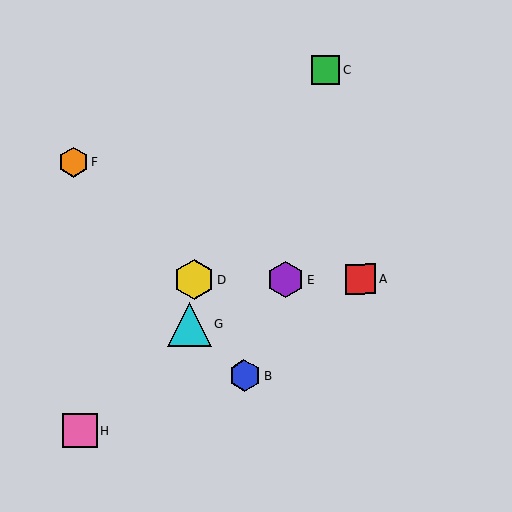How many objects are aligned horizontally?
3 objects (A, D, E) are aligned horizontally.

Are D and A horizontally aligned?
Yes, both are at y≈280.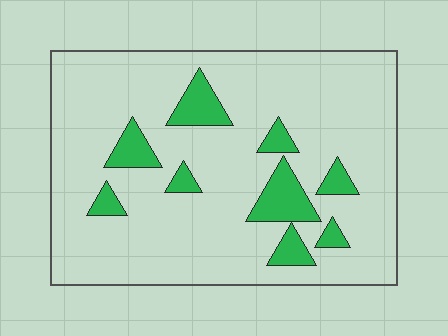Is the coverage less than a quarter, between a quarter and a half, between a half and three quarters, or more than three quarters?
Less than a quarter.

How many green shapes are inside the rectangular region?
9.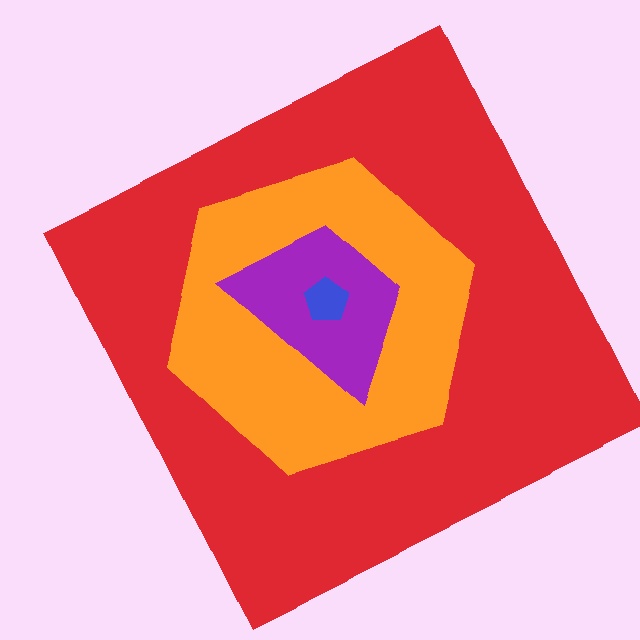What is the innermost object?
The blue pentagon.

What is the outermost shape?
The red square.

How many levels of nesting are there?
4.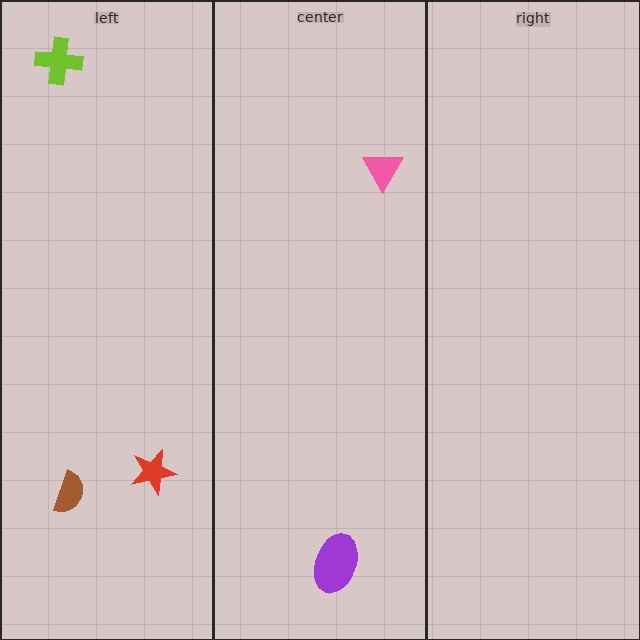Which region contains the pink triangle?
The center region.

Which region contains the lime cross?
The left region.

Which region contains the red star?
The left region.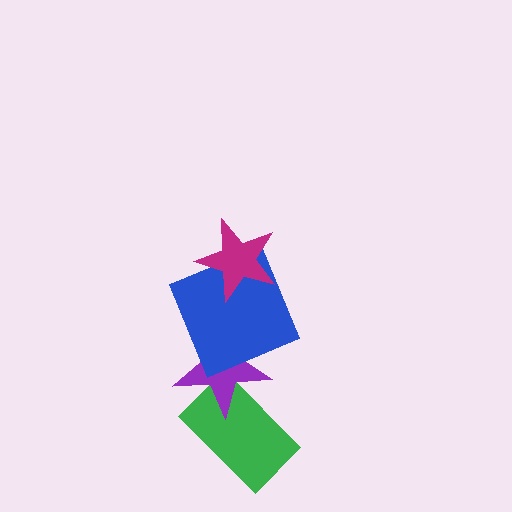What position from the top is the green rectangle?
The green rectangle is 4th from the top.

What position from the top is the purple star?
The purple star is 3rd from the top.